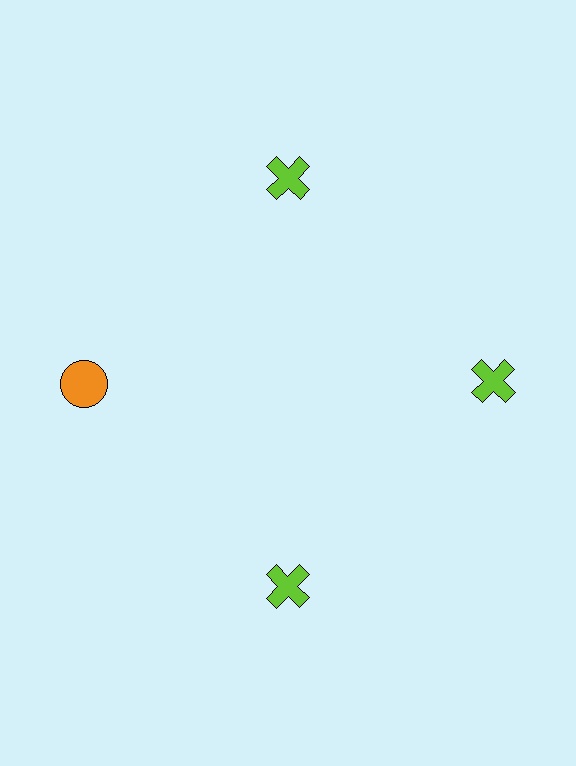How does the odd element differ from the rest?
It differs in both color (orange instead of lime) and shape (circle instead of cross).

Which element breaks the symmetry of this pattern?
The orange circle at roughly the 9 o'clock position breaks the symmetry. All other shapes are lime crosses.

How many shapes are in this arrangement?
There are 4 shapes arranged in a ring pattern.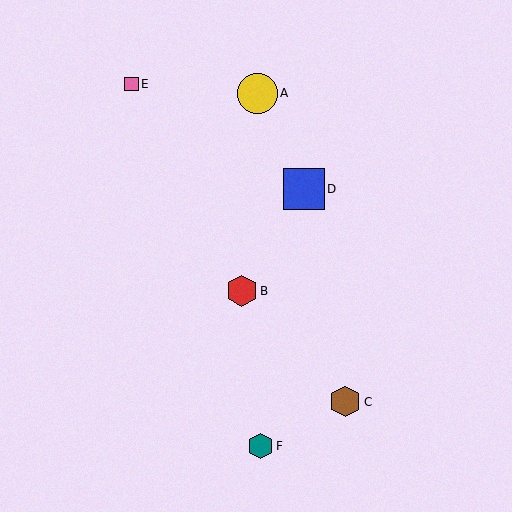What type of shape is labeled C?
Shape C is a brown hexagon.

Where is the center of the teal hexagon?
The center of the teal hexagon is at (261, 446).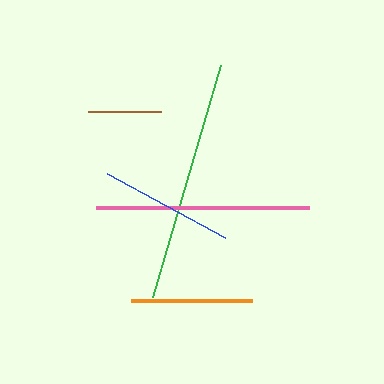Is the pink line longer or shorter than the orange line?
The pink line is longer than the orange line.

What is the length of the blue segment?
The blue segment is approximately 135 pixels long.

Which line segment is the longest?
The green line is the longest at approximately 242 pixels.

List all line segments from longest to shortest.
From longest to shortest: green, pink, blue, orange, brown.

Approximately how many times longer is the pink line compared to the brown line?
The pink line is approximately 2.9 times the length of the brown line.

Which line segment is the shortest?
The brown line is the shortest at approximately 73 pixels.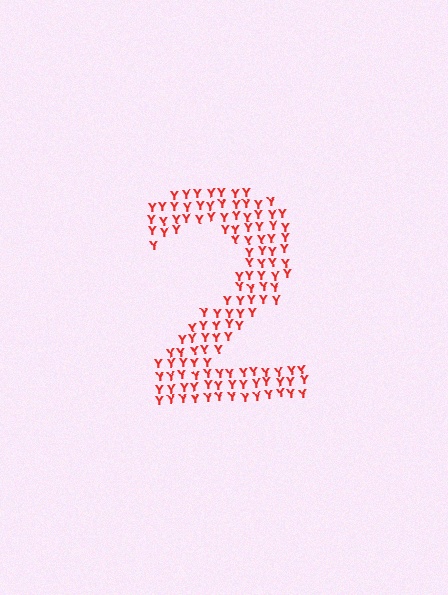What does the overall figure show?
The overall figure shows the digit 2.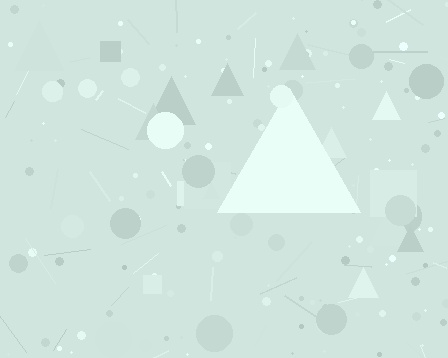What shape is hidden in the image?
A triangle is hidden in the image.